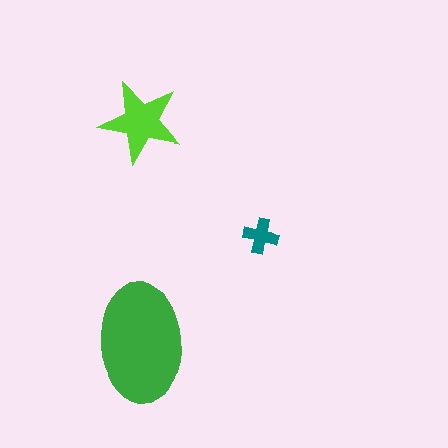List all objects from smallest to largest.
The teal cross, the lime star, the green ellipse.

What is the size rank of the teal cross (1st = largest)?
3rd.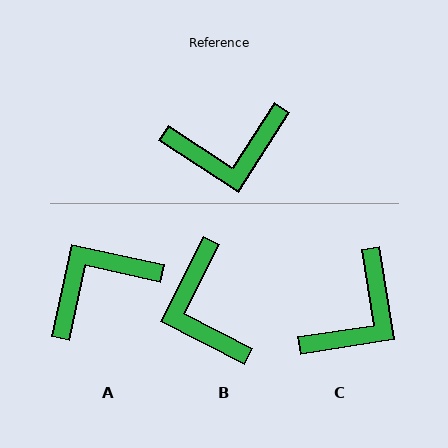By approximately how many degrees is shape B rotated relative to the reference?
Approximately 84 degrees clockwise.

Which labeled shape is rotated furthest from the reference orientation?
A, about 160 degrees away.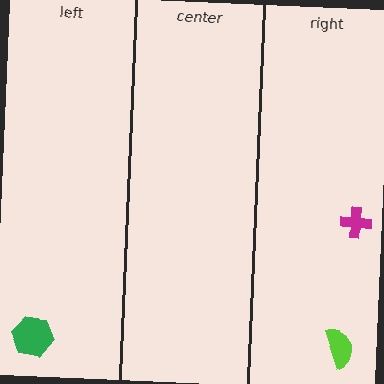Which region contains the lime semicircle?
The right region.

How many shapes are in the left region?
1.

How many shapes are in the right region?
2.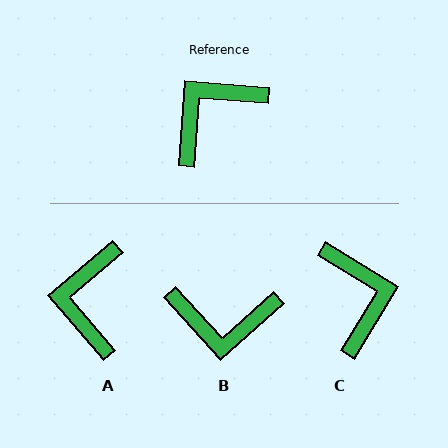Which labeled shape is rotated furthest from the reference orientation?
B, about 136 degrees away.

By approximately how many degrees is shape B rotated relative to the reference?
Approximately 136 degrees counter-clockwise.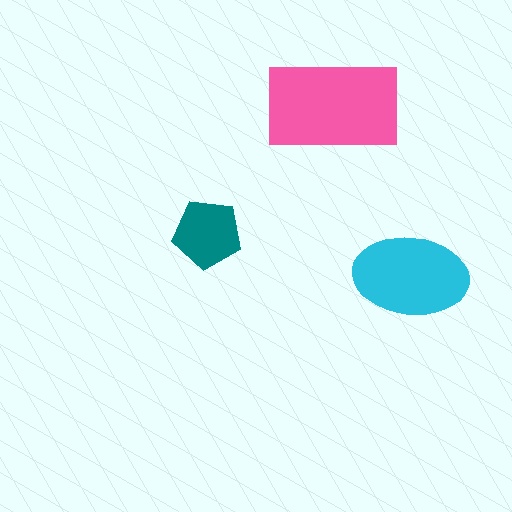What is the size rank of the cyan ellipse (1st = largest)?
2nd.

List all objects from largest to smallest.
The pink rectangle, the cyan ellipse, the teal pentagon.